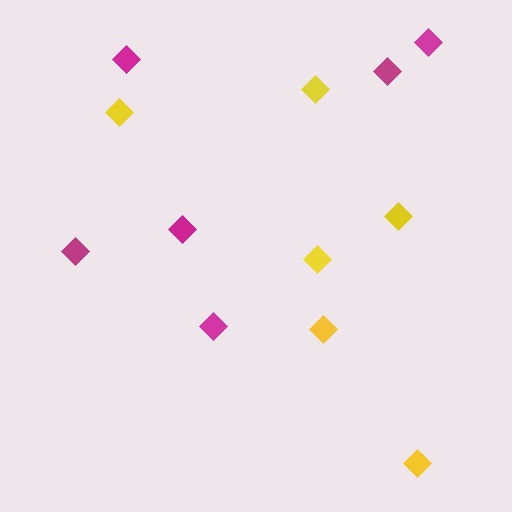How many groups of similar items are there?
There are 2 groups: one group of yellow diamonds (6) and one group of magenta diamonds (6).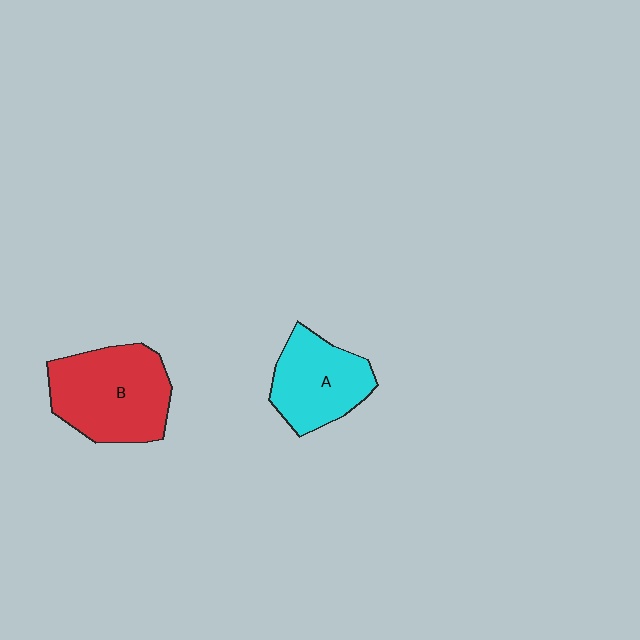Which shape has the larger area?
Shape B (red).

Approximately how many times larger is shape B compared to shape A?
Approximately 1.3 times.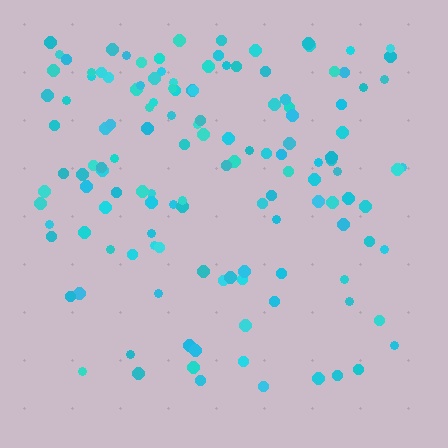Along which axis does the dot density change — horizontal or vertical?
Vertical.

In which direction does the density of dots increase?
From bottom to top, with the top side densest.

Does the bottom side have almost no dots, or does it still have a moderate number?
Still a moderate number, just noticeably fewer than the top.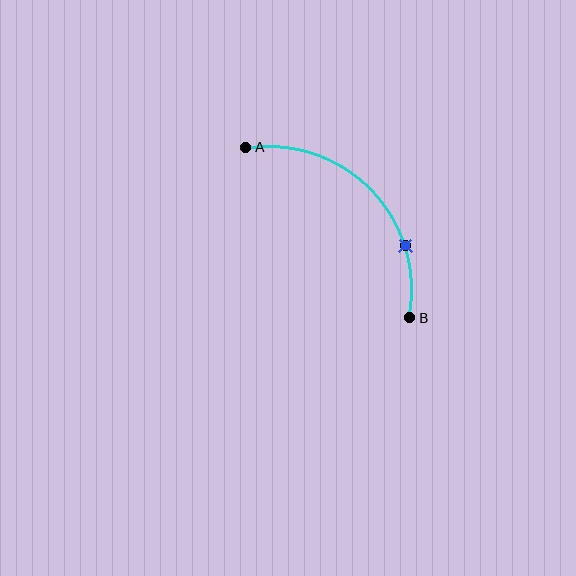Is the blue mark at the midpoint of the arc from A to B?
No. The blue mark lies on the arc but is closer to endpoint B. The arc midpoint would be at the point on the curve equidistant along the arc from both A and B.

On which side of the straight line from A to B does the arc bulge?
The arc bulges above and to the right of the straight line connecting A and B.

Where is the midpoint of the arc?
The arc midpoint is the point on the curve farthest from the straight line joining A and B. It sits above and to the right of that line.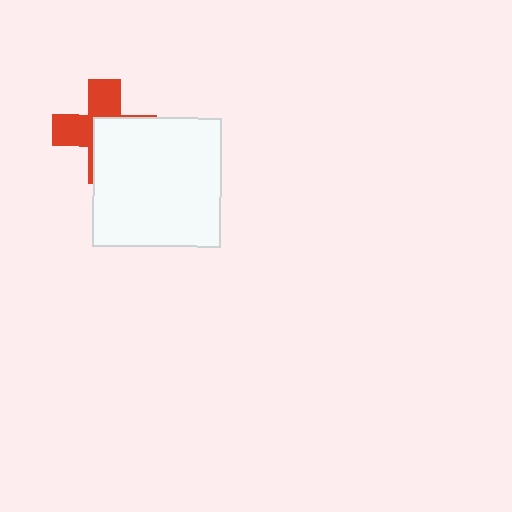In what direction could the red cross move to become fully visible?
The red cross could move toward the upper-left. That would shift it out from behind the white square entirely.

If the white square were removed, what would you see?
You would see the complete red cross.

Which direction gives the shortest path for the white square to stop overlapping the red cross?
Moving toward the lower-right gives the shortest separation.